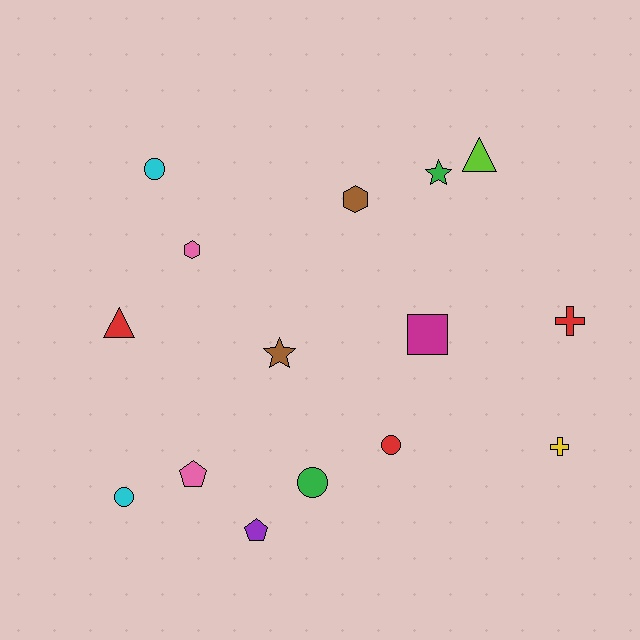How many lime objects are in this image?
There is 1 lime object.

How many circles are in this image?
There are 4 circles.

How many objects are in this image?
There are 15 objects.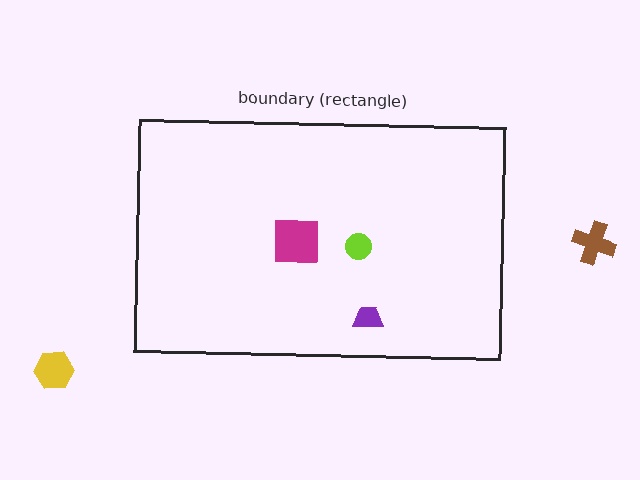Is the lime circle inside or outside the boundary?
Inside.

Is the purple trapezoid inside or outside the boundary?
Inside.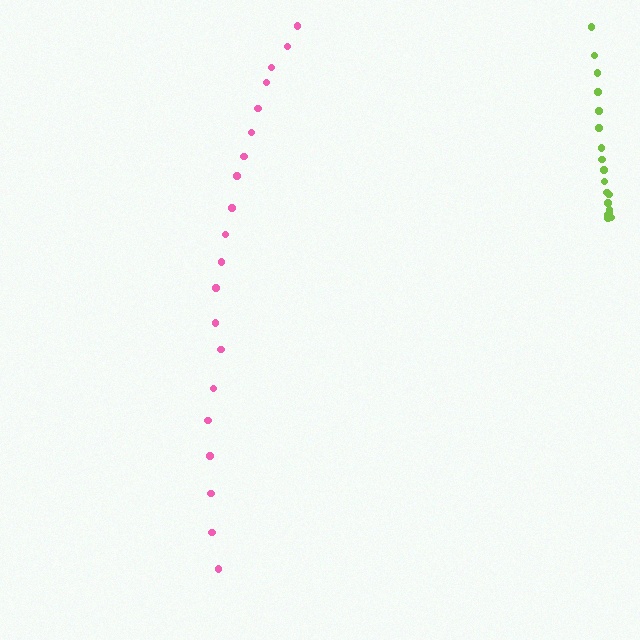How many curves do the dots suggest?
There are 2 distinct paths.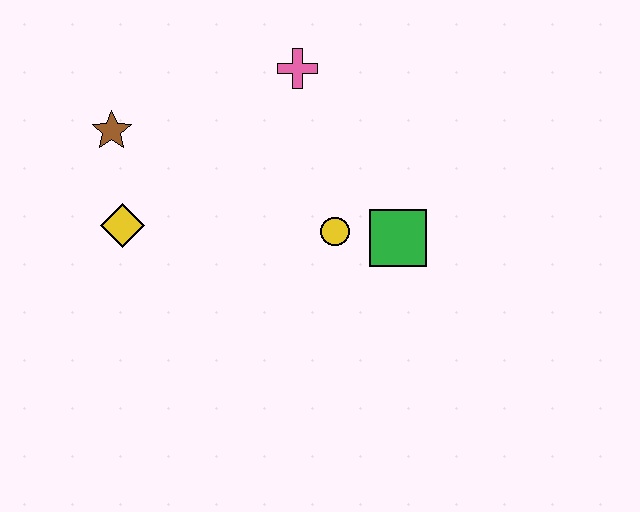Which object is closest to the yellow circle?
The green square is closest to the yellow circle.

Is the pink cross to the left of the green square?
Yes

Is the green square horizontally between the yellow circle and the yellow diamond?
No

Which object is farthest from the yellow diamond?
The green square is farthest from the yellow diamond.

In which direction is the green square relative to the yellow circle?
The green square is to the right of the yellow circle.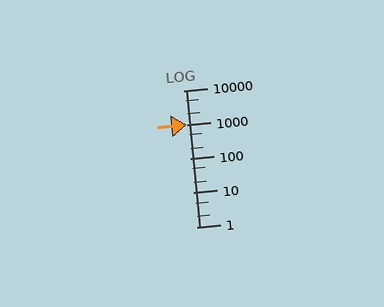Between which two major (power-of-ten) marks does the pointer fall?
The pointer is between 1000 and 10000.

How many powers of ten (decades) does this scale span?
The scale spans 4 decades, from 1 to 10000.